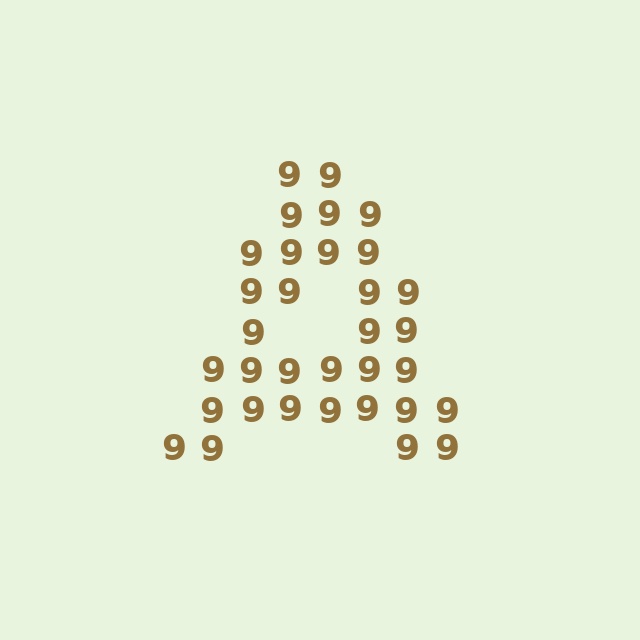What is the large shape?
The large shape is the letter A.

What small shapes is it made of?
It is made of small digit 9's.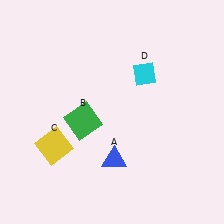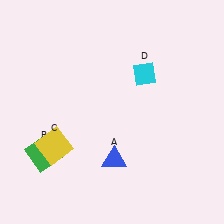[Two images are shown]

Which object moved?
The green square (B) moved left.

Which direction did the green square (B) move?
The green square (B) moved left.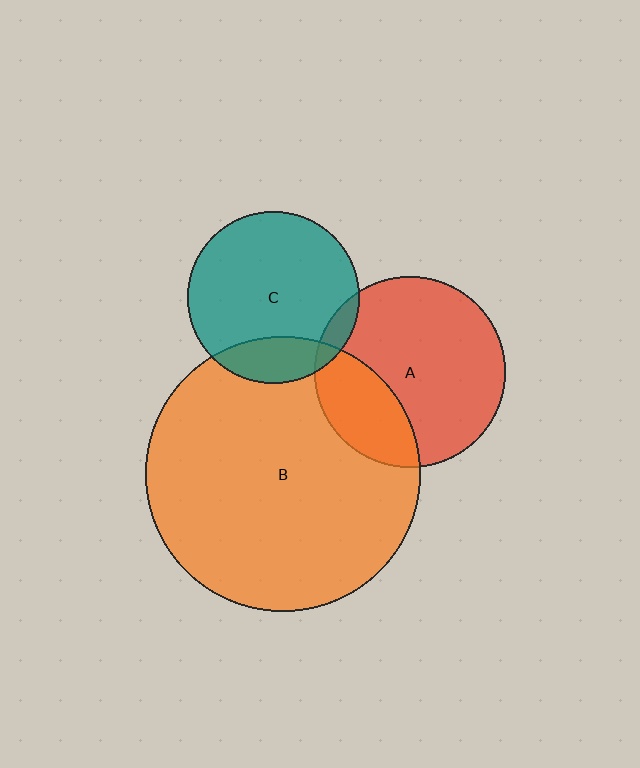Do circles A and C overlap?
Yes.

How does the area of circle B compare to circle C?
Approximately 2.6 times.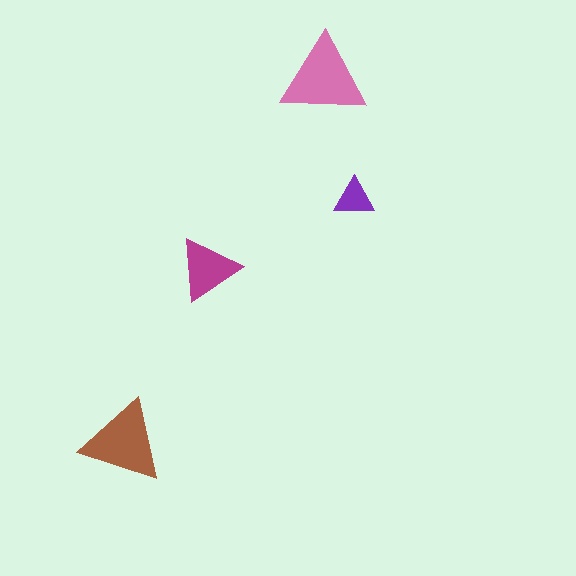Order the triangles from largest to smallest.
the pink one, the brown one, the magenta one, the purple one.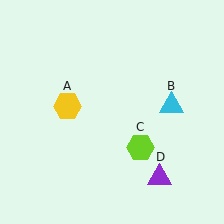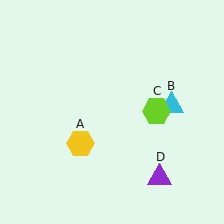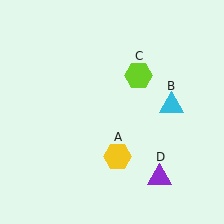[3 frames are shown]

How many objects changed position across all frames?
2 objects changed position: yellow hexagon (object A), lime hexagon (object C).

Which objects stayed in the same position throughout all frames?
Cyan triangle (object B) and purple triangle (object D) remained stationary.